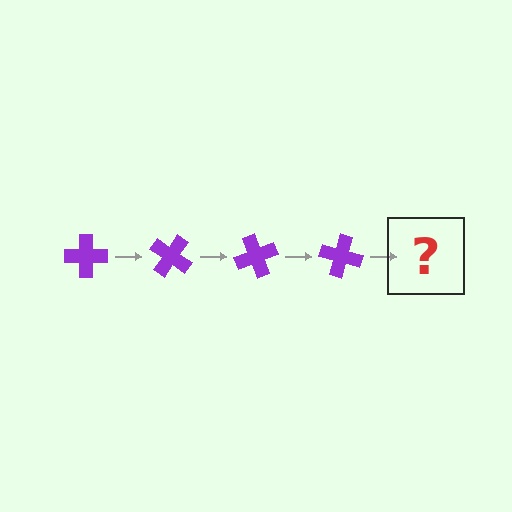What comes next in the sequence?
The next element should be a purple cross rotated 140 degrees.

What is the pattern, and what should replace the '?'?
The pattern is that the cross rotates 35 degrees each step. The '?' should be a purple cross rotated 140 degrees.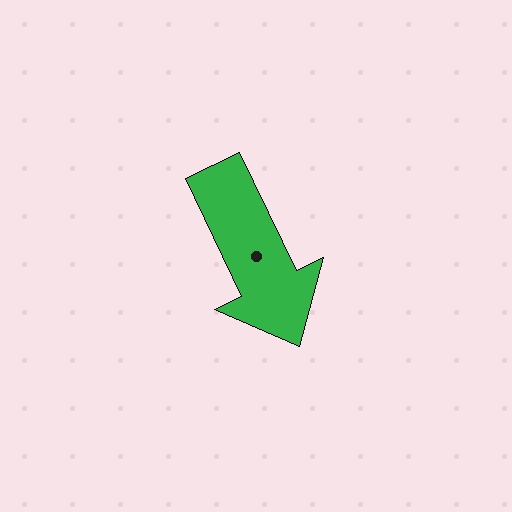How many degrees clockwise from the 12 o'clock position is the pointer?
Approximately 154 degrees.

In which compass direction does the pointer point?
Southeast.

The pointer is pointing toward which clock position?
Roughly 5 o'clock.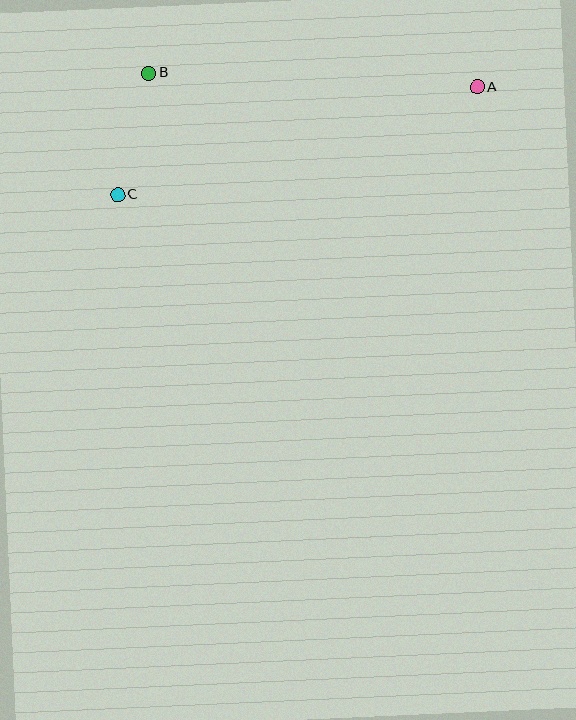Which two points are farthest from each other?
Points A and C are farthest from each other.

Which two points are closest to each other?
Points B and C are closest to each other.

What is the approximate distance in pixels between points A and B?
The distance between A and B is approximately 329 pixels.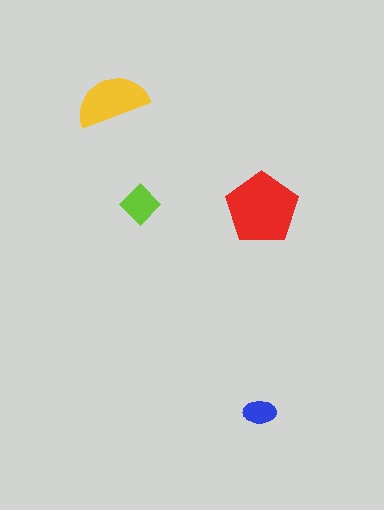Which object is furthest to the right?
The red pentagon is rightmost.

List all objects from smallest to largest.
The blue ellipse, the lime diamond, the yellow semicircle, the red pentagon.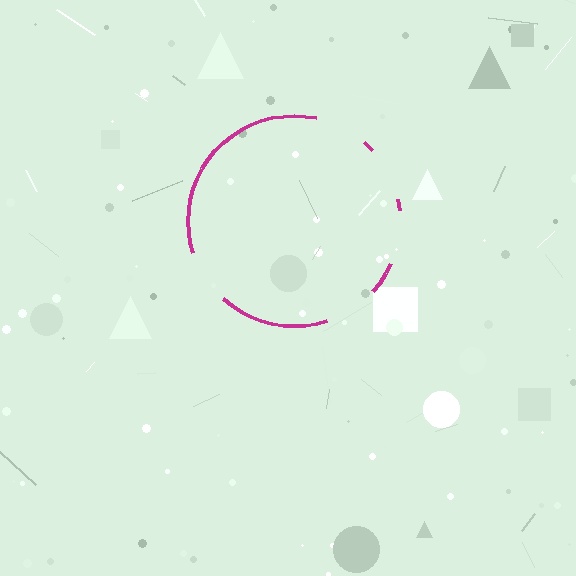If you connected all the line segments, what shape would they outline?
They would outline a circle.